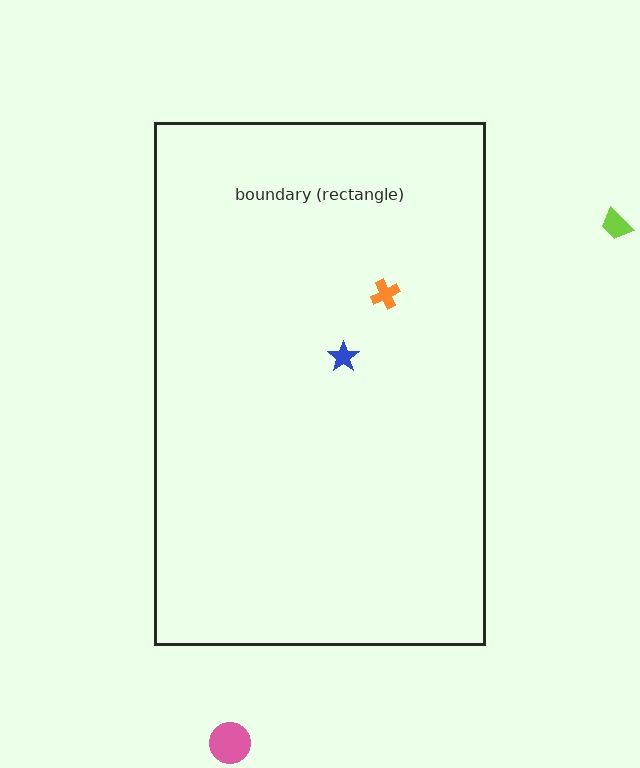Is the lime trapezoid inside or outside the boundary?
Outside.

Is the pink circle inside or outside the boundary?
Outside.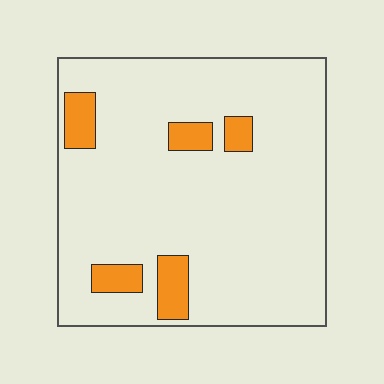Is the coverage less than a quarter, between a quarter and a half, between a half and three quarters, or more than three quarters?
Less than a quarter.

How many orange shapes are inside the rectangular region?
5.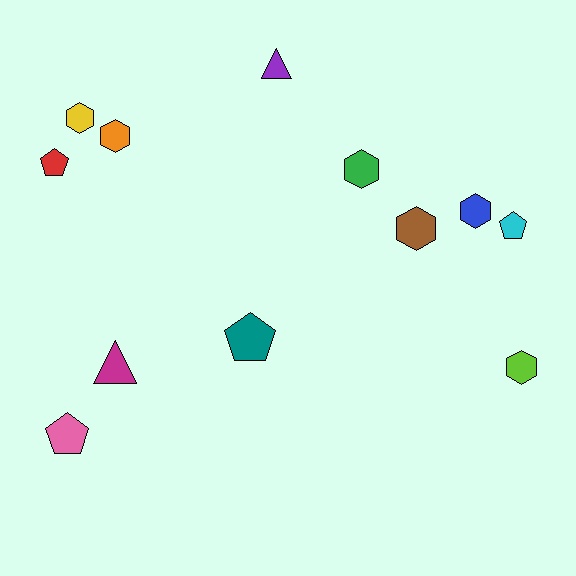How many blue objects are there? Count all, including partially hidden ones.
There is 1 blue object.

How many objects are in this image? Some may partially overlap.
There are 12 objects.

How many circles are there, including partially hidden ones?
There are no circles.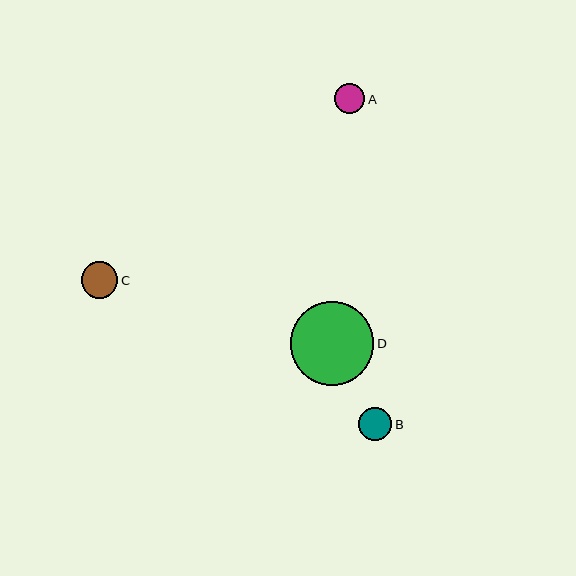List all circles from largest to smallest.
From largest to smallest: D, C, B, A.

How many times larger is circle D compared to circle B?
Circle D is approximately 2.5 times the size of circle B.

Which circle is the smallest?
Circle A is the smallest with a size of approximately 30 pixels.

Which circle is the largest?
Circle D is the largest with a size of approximately 83 pixels.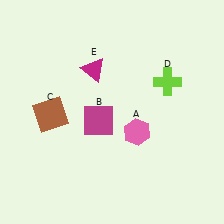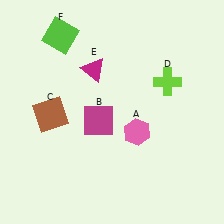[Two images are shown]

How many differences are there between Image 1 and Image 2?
There is 1 difference between the two images.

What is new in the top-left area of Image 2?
A lime square (F) was added in the top-left area of Image 2.